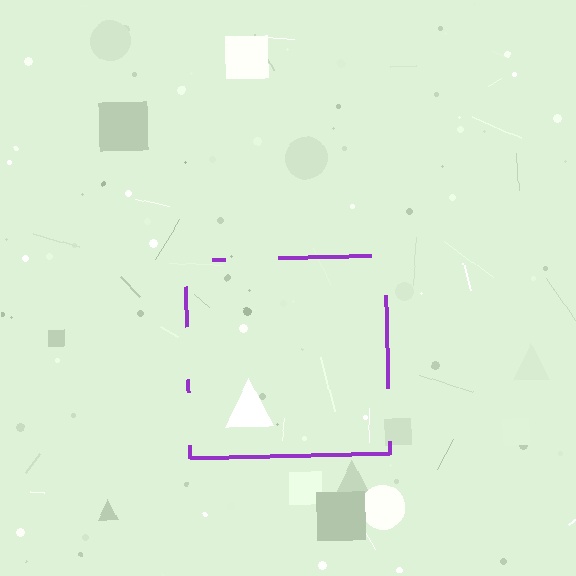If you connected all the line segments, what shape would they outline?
They would outline a square.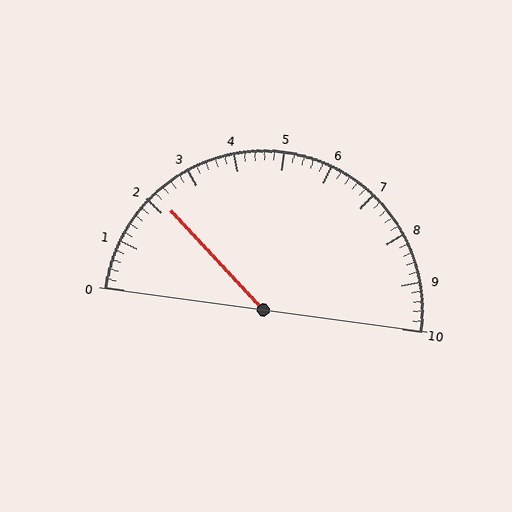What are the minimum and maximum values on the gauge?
The gauge ranges from 0 to 10.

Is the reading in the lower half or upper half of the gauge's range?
The reading is in the lower half of the range (0 to 10).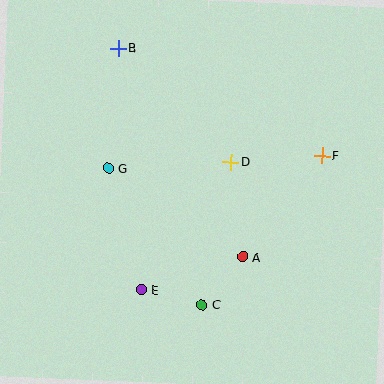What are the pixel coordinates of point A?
Point A is at (243, 257).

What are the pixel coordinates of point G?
Point G is at (108, 168).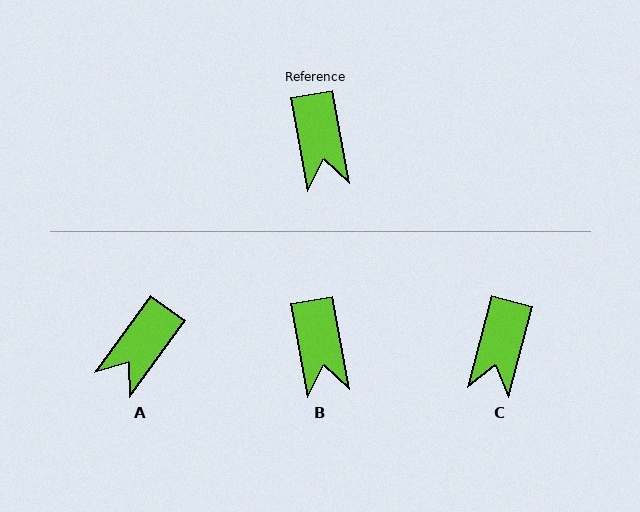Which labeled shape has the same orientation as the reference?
B.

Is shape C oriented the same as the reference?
No, it is off by about 24 degrees.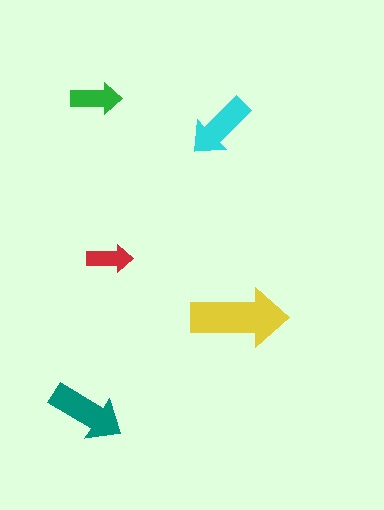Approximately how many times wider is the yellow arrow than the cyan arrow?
About 1.5 times wider.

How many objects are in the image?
There are 5 objects in the image.